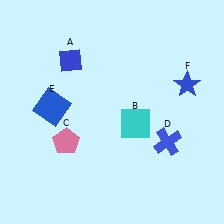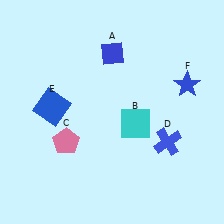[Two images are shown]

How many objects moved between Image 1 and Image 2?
1 object moved between the two images.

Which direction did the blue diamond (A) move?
The blue diamond (A) moved right.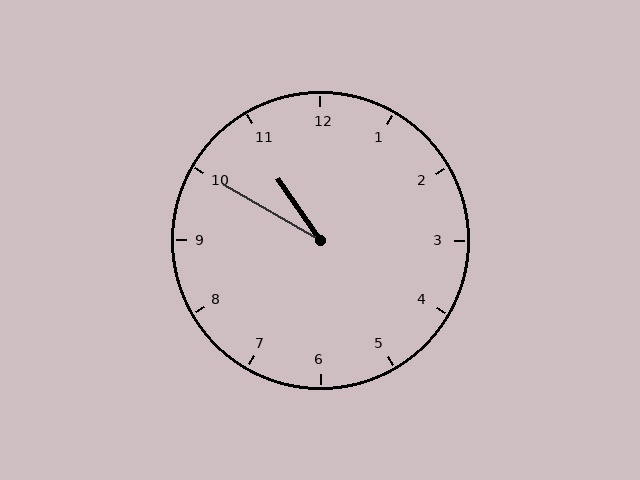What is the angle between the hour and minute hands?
Approximately 25 degrees.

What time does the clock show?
10:50.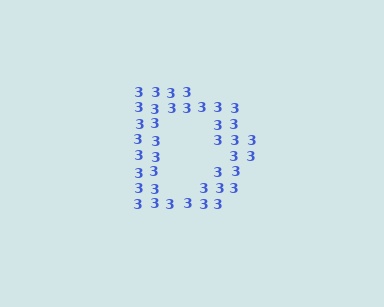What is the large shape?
The large shape is the letter D.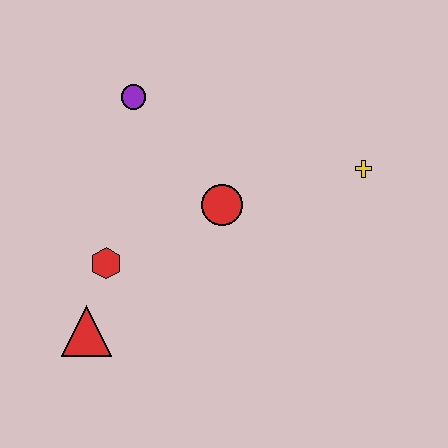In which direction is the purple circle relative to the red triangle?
The purple circle is above the red triangle.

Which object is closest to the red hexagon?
The red triangle is closest to the red hexagon.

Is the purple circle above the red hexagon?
Yes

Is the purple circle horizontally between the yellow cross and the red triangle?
Yes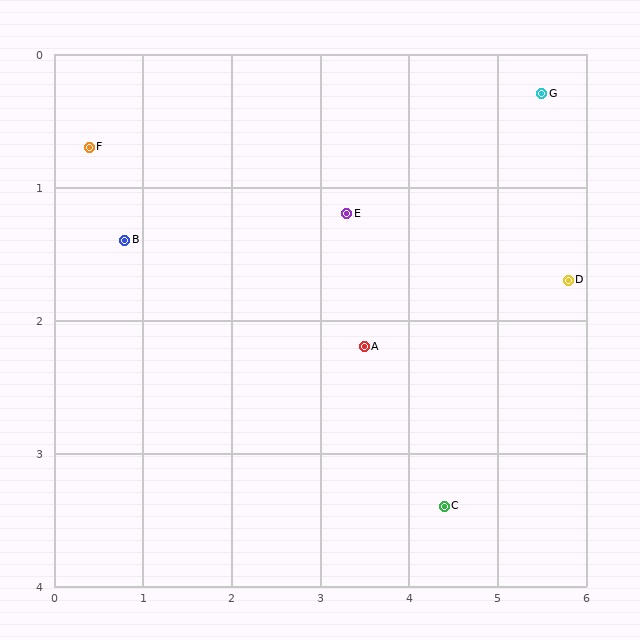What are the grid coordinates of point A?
Point A is at approximately (3.5, 2.2).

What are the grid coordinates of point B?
Point B is at approximately (0.8, 1.4).